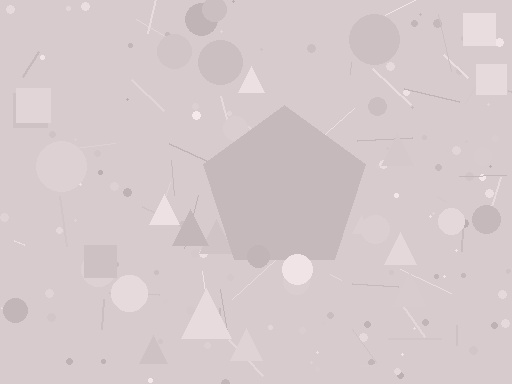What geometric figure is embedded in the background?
A pentagon is embedded in the background.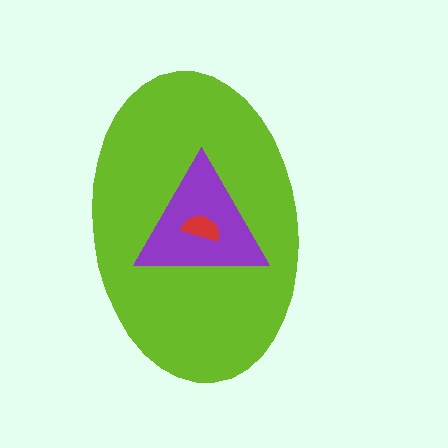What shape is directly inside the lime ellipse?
The purple triangle.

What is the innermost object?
The red semicircle.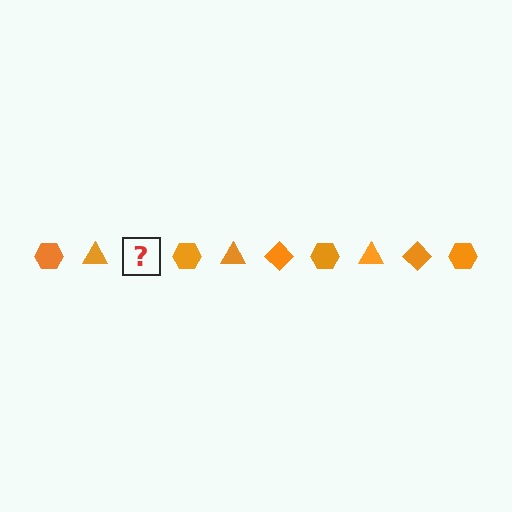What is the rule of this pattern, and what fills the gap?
The rule is that the pattern cycles through hexagon, triangle, diamond shapes in orange. The gap should be filled with an orange diamond.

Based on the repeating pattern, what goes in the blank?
The blank should be an orange diamond.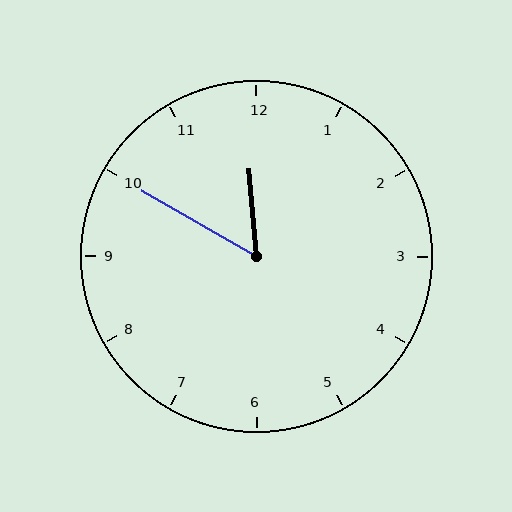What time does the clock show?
11:50.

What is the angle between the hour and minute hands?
Approximately 55 degrees.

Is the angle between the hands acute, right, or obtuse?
It is acute.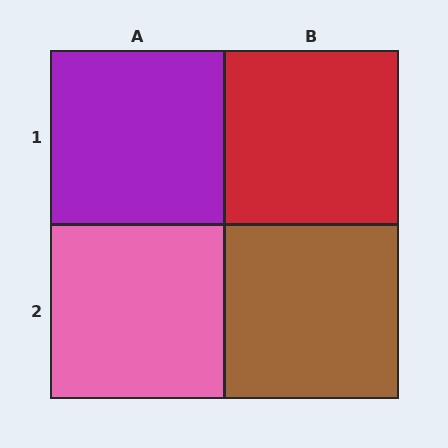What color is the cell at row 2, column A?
Pink.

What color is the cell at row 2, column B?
Brown.